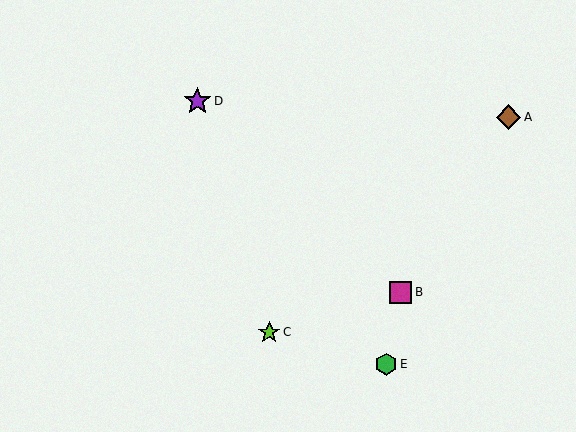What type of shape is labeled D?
Shape D is a purple star.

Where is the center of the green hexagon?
The center of the green hexagon is at (387, 365).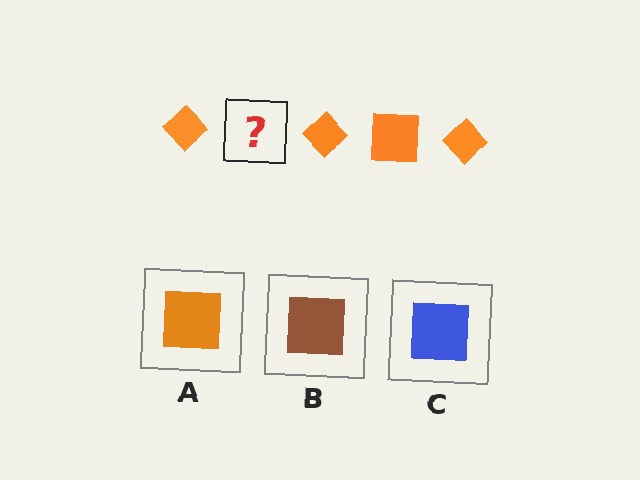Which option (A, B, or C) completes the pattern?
A.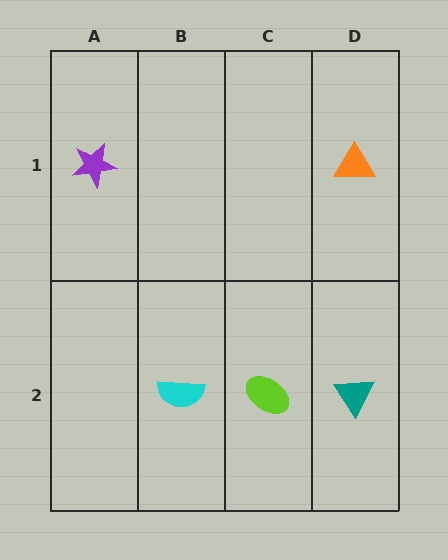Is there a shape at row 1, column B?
No, that cell is empty.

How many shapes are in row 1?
2 shapes.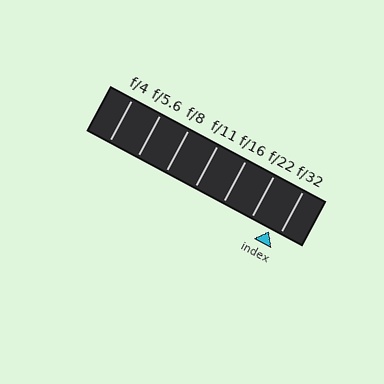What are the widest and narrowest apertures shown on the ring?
The widest aperture shown is f/4 and the narrowest is f/32.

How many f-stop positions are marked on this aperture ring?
There are 7 f-stop positions marked.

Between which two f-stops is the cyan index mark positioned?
The index mark is between f/22 and f/32.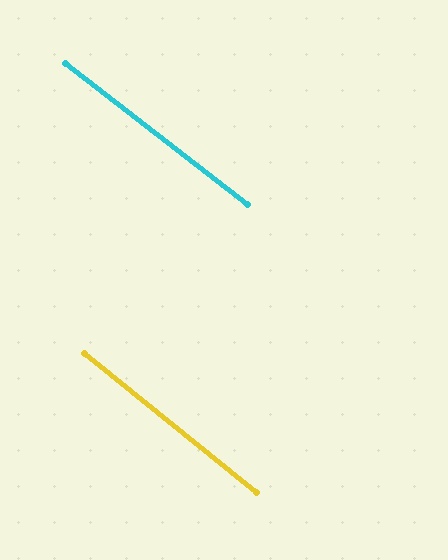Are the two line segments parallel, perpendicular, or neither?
Parallel — their directions differ by only 1.1°.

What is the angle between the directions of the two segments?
Approximately 1 degree.